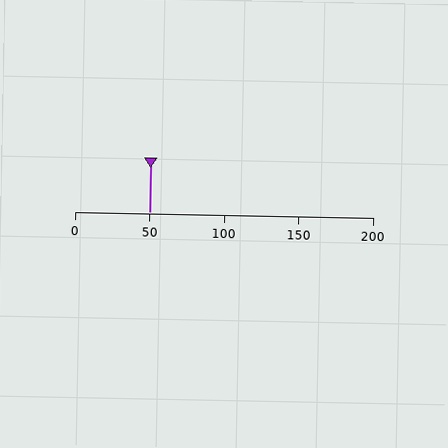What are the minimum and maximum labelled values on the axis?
The axis runs from 0 to 200.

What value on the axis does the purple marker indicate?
The marker indicates approximately 50.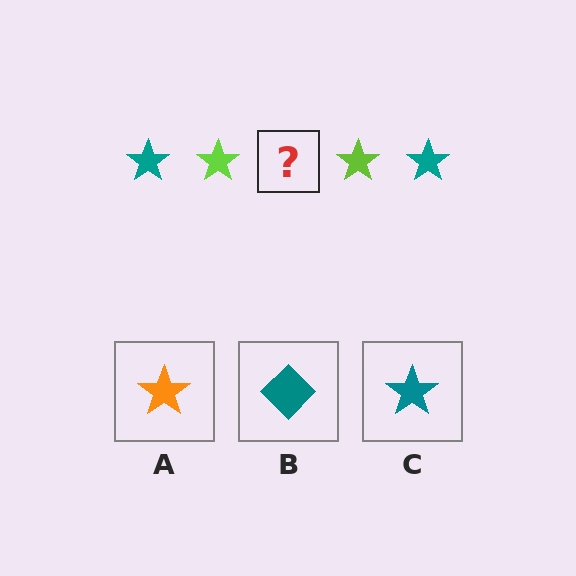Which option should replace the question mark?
Option C.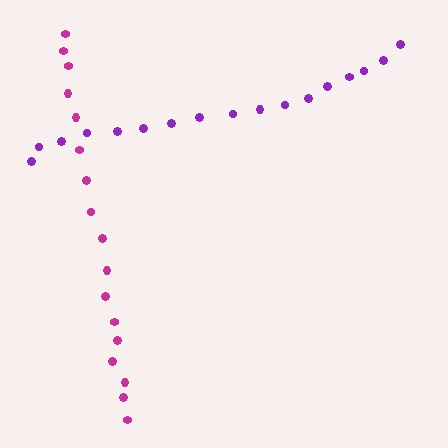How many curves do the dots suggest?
There are 2 distinct paths.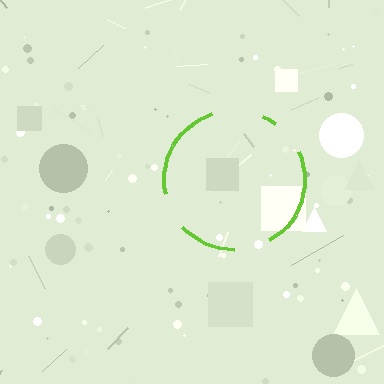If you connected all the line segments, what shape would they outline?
They would outline a circle.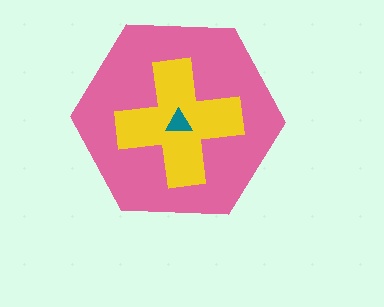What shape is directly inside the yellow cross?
The teal triangle.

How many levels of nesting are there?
3.